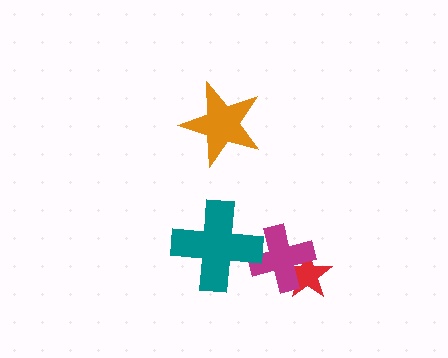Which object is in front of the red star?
The magenta cross is in front of the red star.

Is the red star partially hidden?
Yes, it is partially covered by another shape.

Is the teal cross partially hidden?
No, no other shape covers it.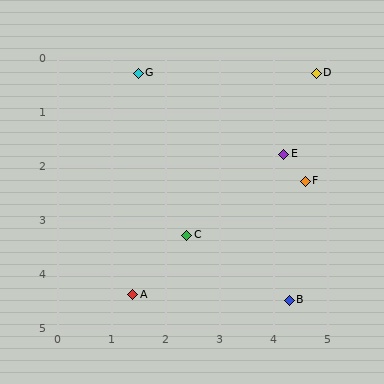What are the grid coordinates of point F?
Point F is at approximately (4.6, 2.3).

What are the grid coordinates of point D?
Point D is at approximately (4.8, 0.3).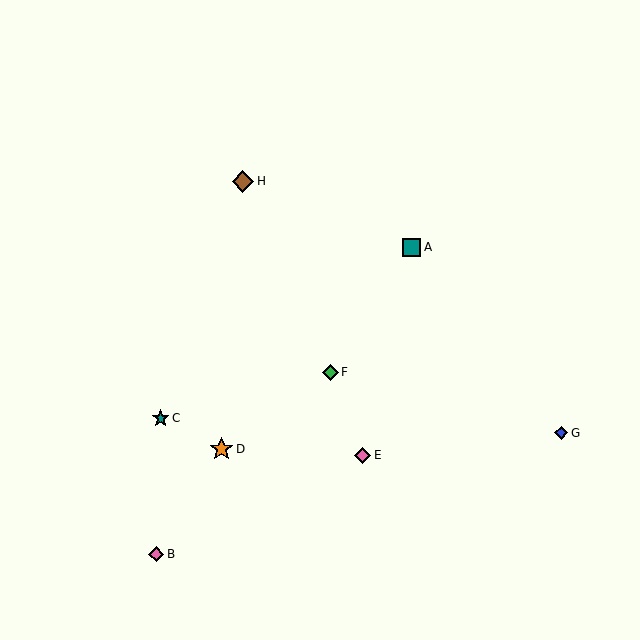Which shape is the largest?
The orange star (labeled D) is the largest.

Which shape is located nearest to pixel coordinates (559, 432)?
The blue diamond (labeled G) at (561, 433) is nearest to that location.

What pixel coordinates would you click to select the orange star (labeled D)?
Click at (221, 449) to select the orange star D.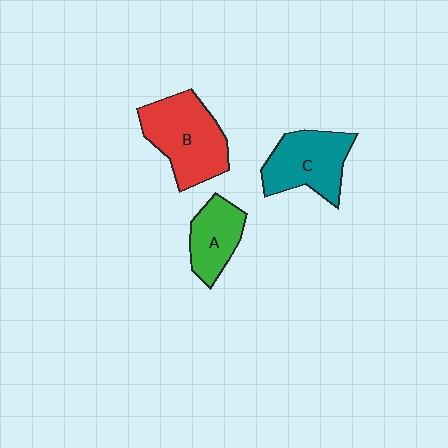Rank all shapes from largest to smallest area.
From largest to smallest: B (red), C (teal), A (green).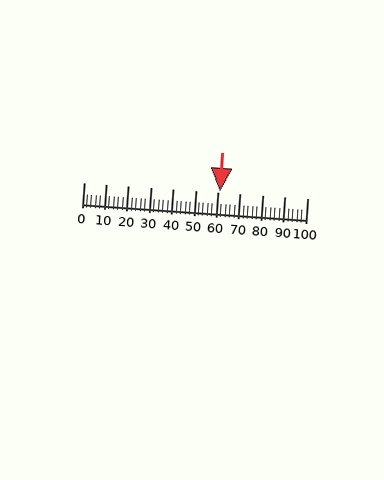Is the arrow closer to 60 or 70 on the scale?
The arrow is closer to 60.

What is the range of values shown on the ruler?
The ruler shows values from 0 to 100.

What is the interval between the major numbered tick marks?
The major tick marks are spaced 10 units apart.